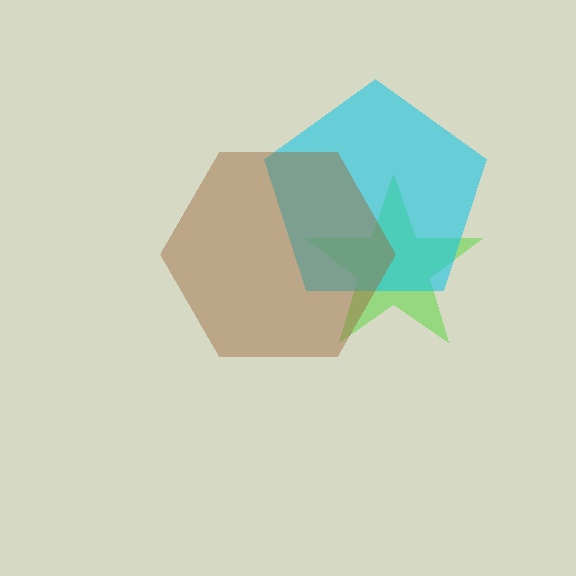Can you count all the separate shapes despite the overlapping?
Yes, there are 3 separate shapes.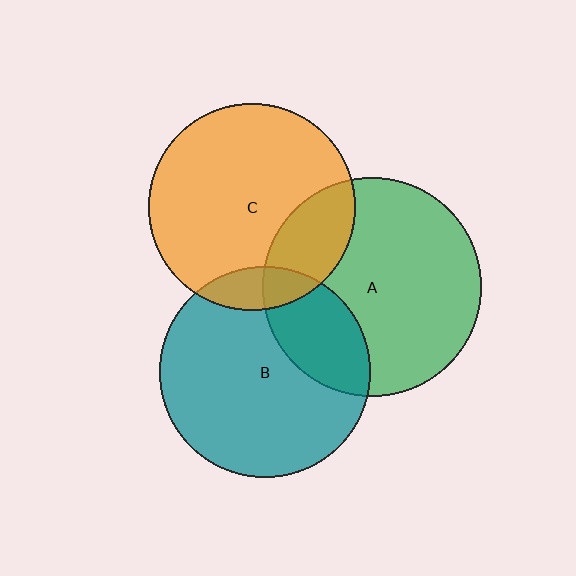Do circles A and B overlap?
Yes.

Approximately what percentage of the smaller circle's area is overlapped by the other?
Approximately 25%.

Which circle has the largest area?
Circle A (green).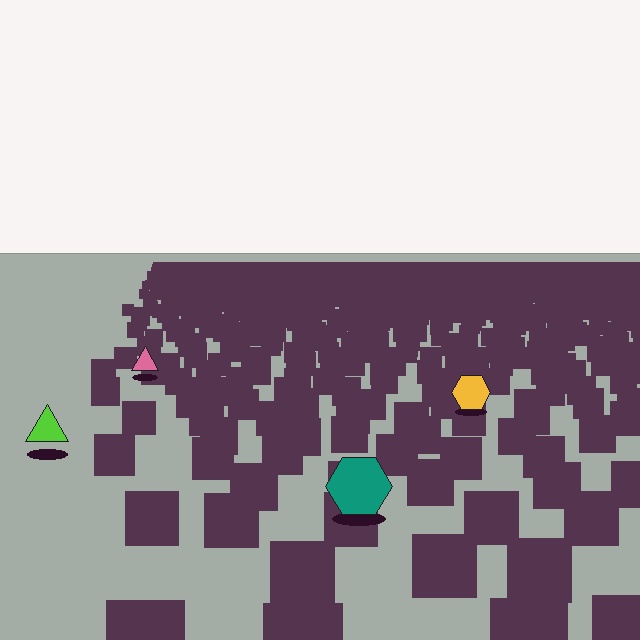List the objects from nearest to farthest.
From nearest to farthest: the teal hexagon, the lime triangle, the yellow hexagon, the pink triangle.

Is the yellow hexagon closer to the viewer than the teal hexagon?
No. The teal hexagon is closer — you can tell from the texture gradient: the ground texture is coarser near it.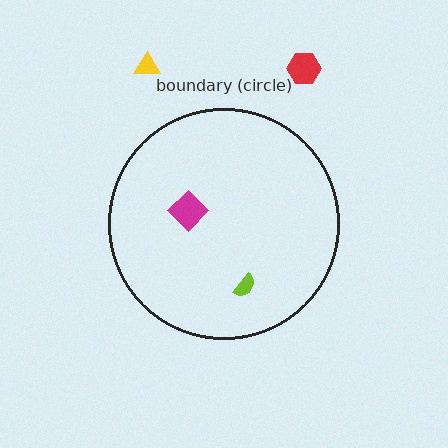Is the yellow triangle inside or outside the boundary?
Outside.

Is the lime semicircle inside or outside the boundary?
Inside.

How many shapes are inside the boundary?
2 inside, 2 outside.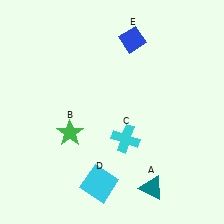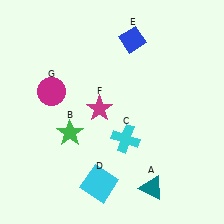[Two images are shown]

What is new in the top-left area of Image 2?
A magenta circle (G) was added in the top-left area of Image 2.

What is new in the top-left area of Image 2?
A magenta star (F) was added in the top-left area of Image 2.